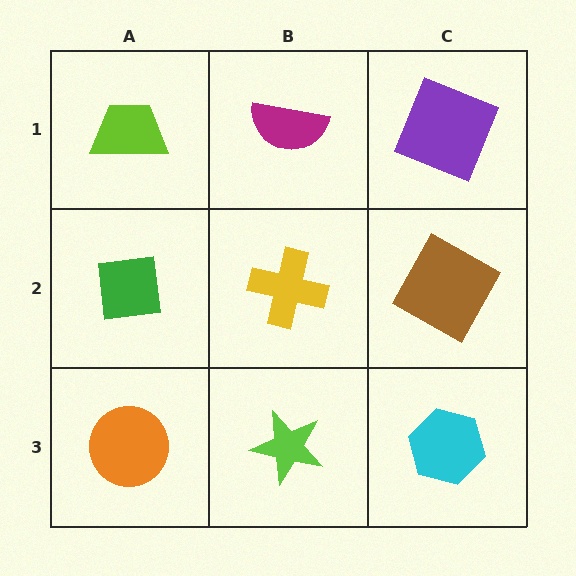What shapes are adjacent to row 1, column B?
A yellow cross (row 2, column B), a lime trapezoid (row 1, column A), a purple square (row 1, column C).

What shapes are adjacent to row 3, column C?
A brown square (row 2, column C), a lime star (row 3, column B).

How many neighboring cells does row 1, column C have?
2.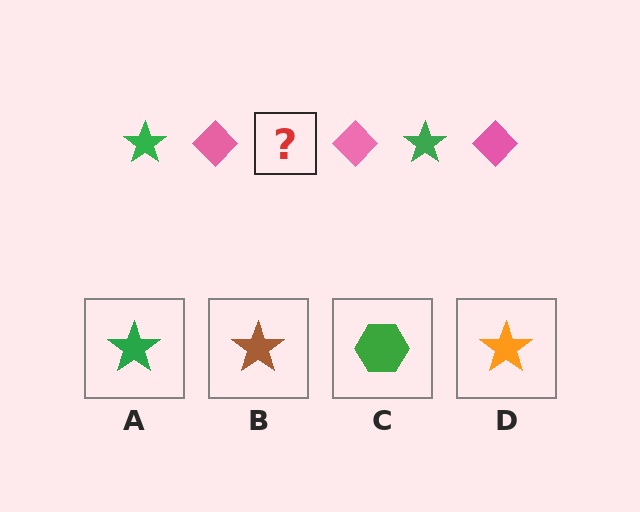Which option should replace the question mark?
Option A.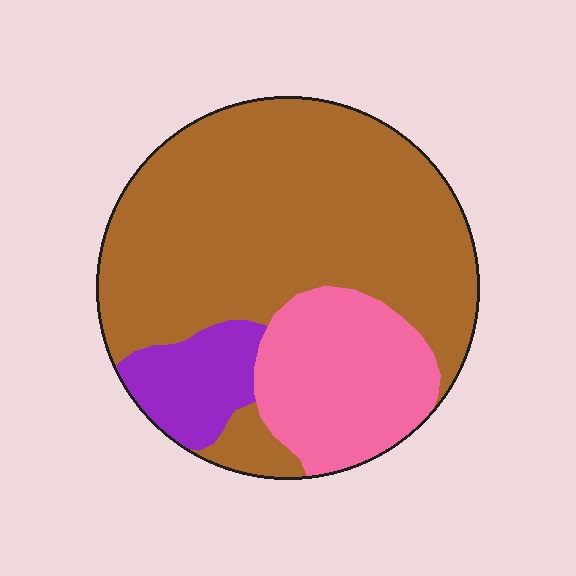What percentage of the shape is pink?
Pink covers around 25% of the shape.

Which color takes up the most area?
Brown, at roughly 65%.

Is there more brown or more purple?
Brown.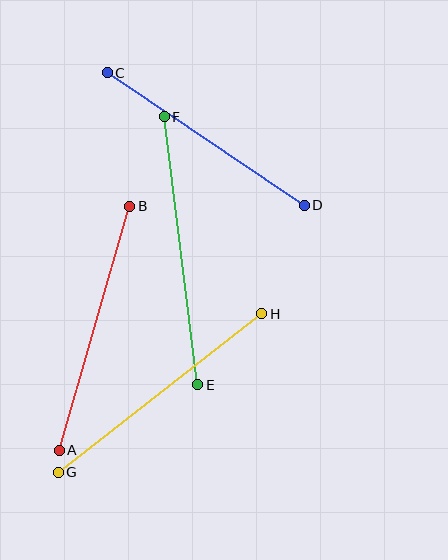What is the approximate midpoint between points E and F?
The midpoint is at approximately (181, 251) pixels.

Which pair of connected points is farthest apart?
Points E and F are farthest apart.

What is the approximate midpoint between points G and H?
The midpoint is at approximately (160, 393) pixels.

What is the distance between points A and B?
The distance is approximately 254 pixels.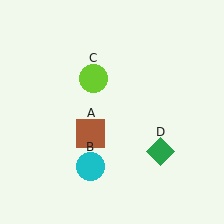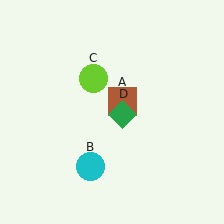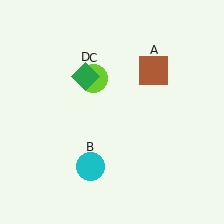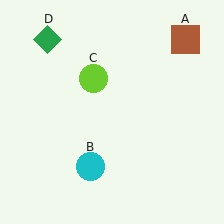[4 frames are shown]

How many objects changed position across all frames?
2 objects changed position: brown square (object A), green diamond (object D).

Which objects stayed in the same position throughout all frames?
Cyan circle (object B) and lime circle (object C) remained stationary.